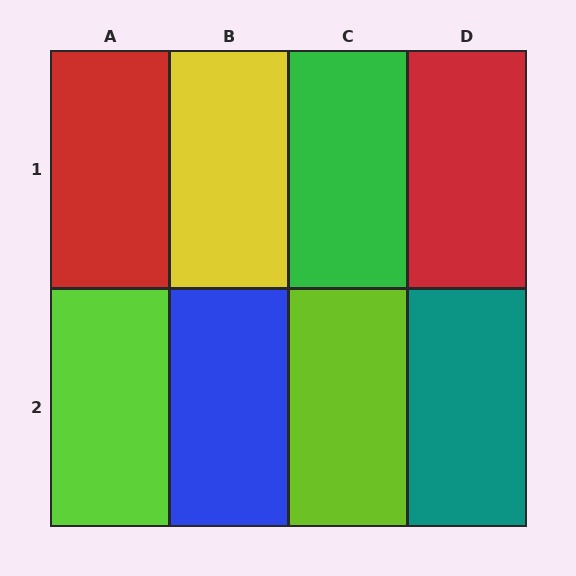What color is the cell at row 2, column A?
Lime.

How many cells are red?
2 cells are red.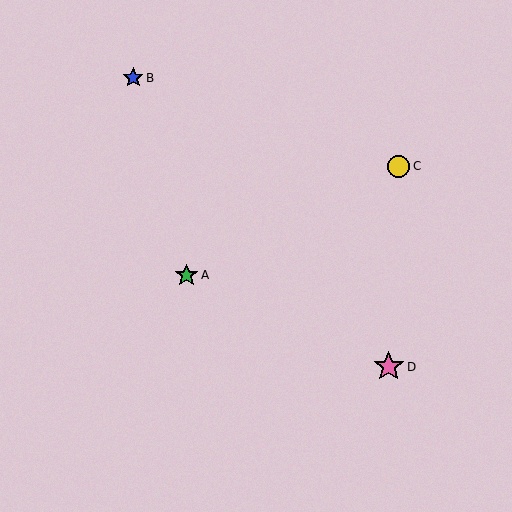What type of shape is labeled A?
Shape A is a green star.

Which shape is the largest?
The pink star (labeled D) is the largest.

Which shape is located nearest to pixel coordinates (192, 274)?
The green star (labeled A) at (186, 275) is nearest to that location.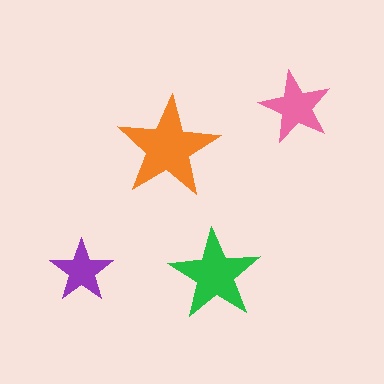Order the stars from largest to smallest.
the orange one, the green one, the pink one, the purple one.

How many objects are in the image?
There are 4 objects in the image.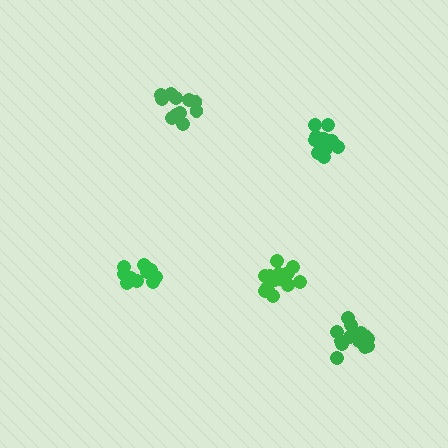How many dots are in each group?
Group 1: 16 dots, Group 2: 14 dots, Group 3: 12 dots, Group 4: 16 dots, Group 5: 11 dots (69 total).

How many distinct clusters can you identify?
There are 5 distinct clusters.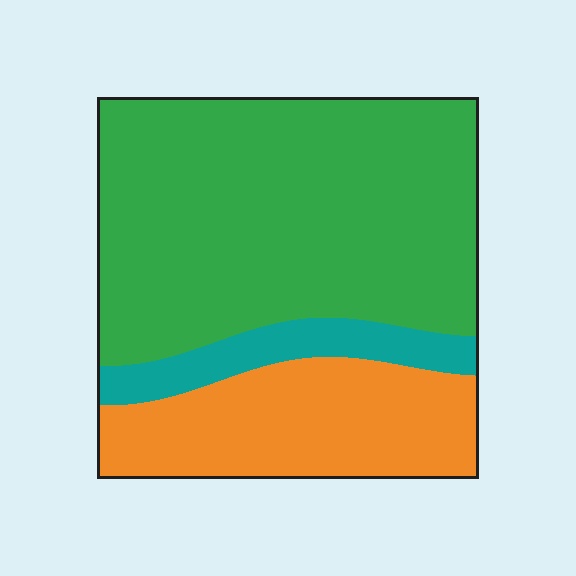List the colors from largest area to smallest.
From largest to smallest: green, orange, teal.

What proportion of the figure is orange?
Orange covers 27% of the figure.